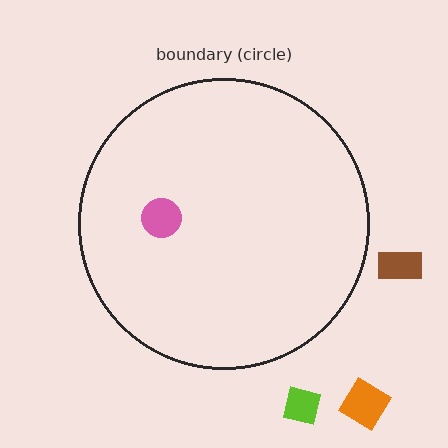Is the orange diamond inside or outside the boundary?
Outside.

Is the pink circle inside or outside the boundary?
Inside.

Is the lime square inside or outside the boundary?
Outside.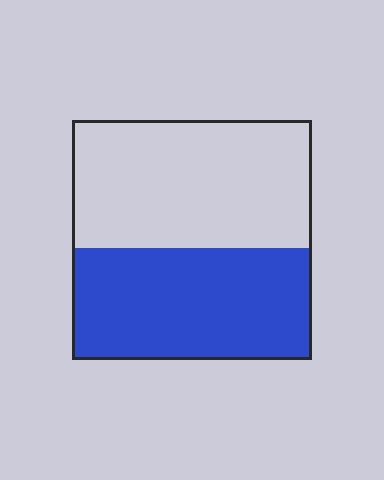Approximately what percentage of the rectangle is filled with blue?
Approximately 45%.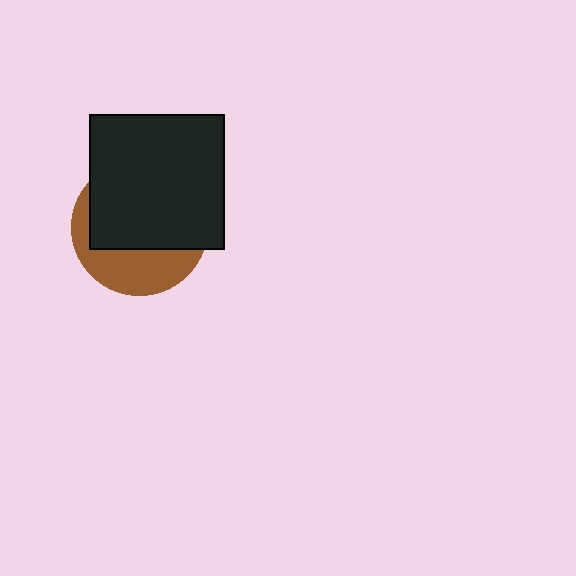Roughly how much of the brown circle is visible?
A small part of it is visible (roughly 36%).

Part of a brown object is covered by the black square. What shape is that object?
It is a circle.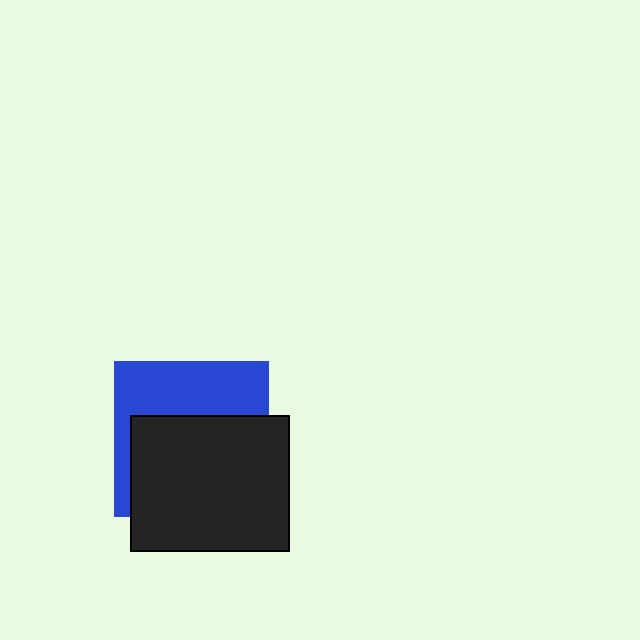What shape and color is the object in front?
The object in front is a black rectangle.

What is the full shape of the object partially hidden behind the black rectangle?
The partially hidden object is a blue square.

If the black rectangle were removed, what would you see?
You would see the complete blue square.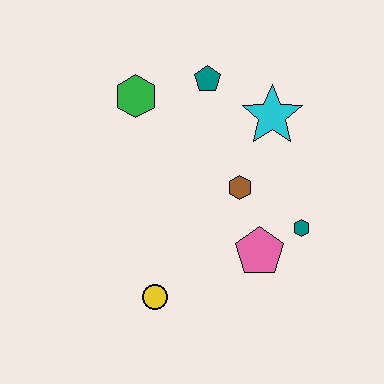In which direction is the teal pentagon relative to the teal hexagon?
The teal pentagon is above the teal hexagon.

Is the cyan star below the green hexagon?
Yes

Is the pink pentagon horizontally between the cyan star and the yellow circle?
Yes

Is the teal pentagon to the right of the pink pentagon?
No